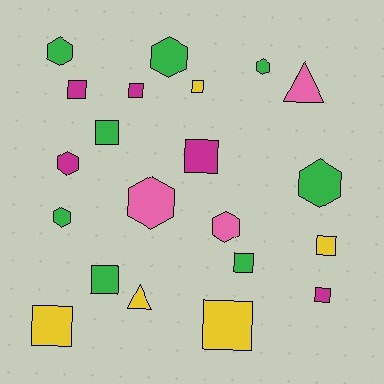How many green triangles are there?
There are no green triangles.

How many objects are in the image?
There are 21 objects.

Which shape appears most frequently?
Square, with 11 objects.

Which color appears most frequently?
Green, with 8 objects.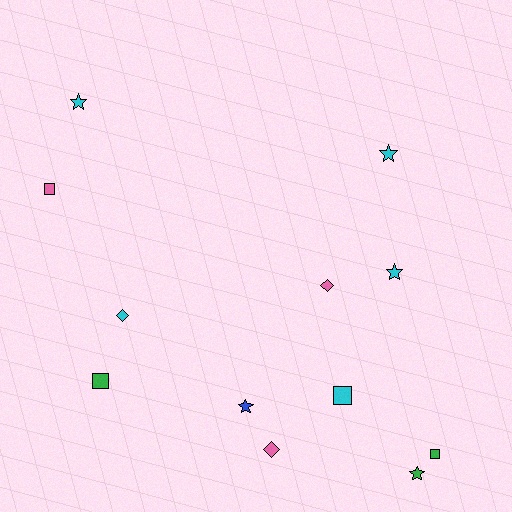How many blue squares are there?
There are no blue squares.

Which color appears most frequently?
Cyan, with 5 objects.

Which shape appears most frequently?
Star, with 5 objects.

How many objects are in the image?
There are 12 objects.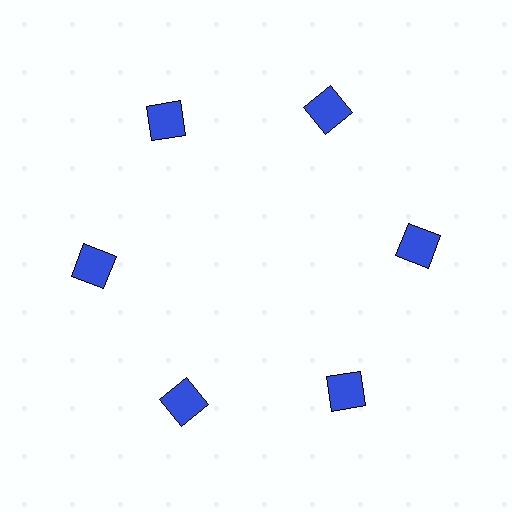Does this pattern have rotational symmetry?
Yes, this pattern has 6-fold rotational symmetry. It looks the same after rotating 60 degrees around the center.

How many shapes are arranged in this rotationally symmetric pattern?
There are 6 shapes, arranged in 6 groups of 1.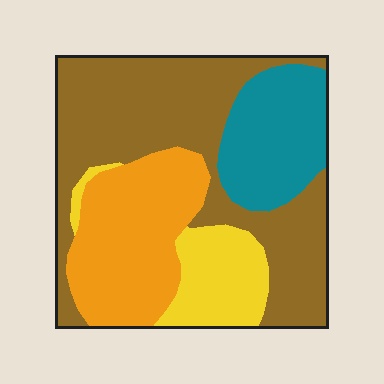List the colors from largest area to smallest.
From largest to smallest: brown, orange, teal, yellow.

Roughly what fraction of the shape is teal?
Teal covers about 15% of the shape.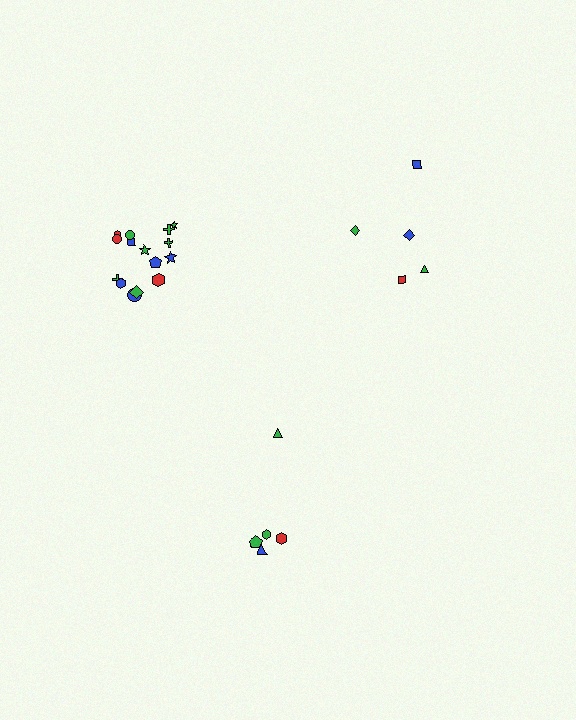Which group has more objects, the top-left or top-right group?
The top-left group.